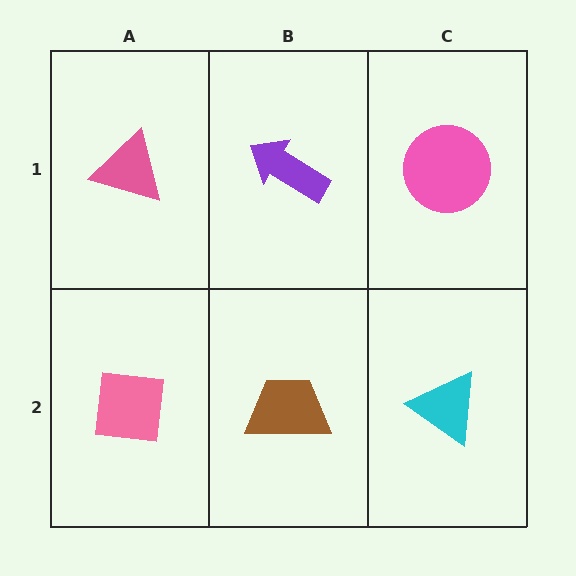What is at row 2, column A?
A pink square.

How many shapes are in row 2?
3 shapes.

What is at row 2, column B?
A brown trapezoid.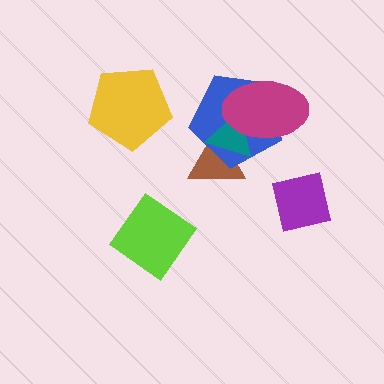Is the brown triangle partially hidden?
Yes, it is partially covered by another shape.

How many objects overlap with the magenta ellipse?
2 objects overlap with the magenta ellipse.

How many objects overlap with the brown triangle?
2 objects overlap with the brown triangle.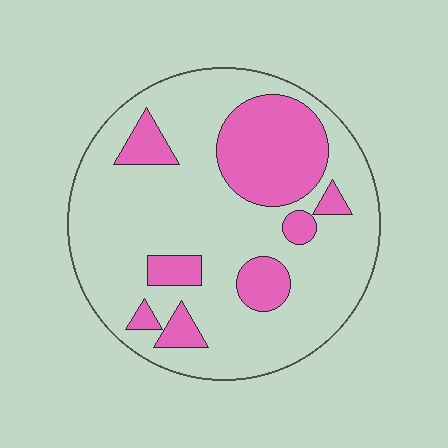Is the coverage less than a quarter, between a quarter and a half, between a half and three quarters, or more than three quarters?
Between a quarter and a half.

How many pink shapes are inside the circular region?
8.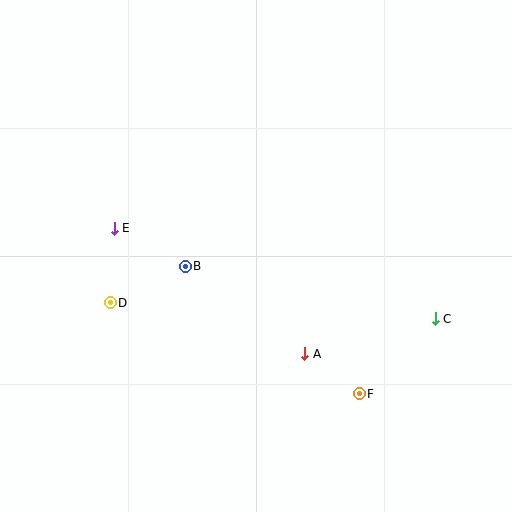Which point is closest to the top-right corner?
Point C is closest to the top-right corner.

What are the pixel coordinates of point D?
Point D is at (110, 303).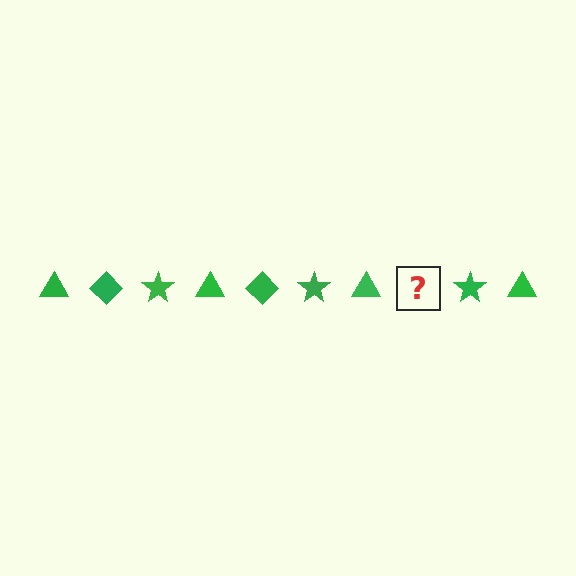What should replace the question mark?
The question mark should be replaced with a green diamond.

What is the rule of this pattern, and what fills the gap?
The rule is that the pattern cycles through triangle, diamond, star shapes in green. The gap should be filled with a green diamond.